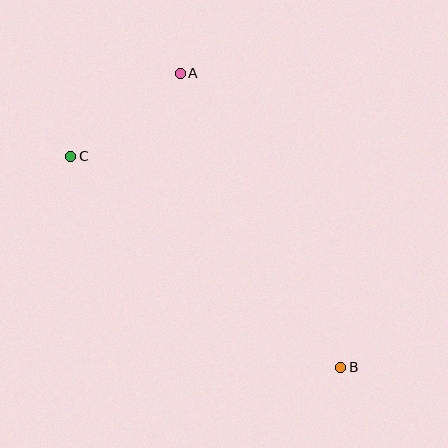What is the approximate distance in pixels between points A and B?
The distance between A and B is approximately 334 pixels.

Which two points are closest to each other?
Points A and C are closest to each other.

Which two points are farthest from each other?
Points B and C are farthest from each other.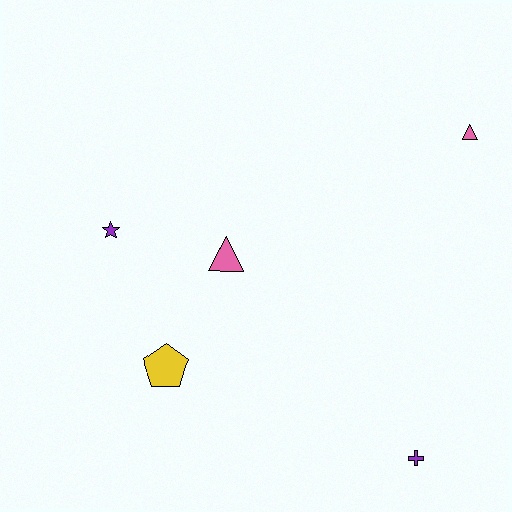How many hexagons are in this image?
There are no hexagons.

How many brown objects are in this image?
There are no brown objects.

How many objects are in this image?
There are 5 objects.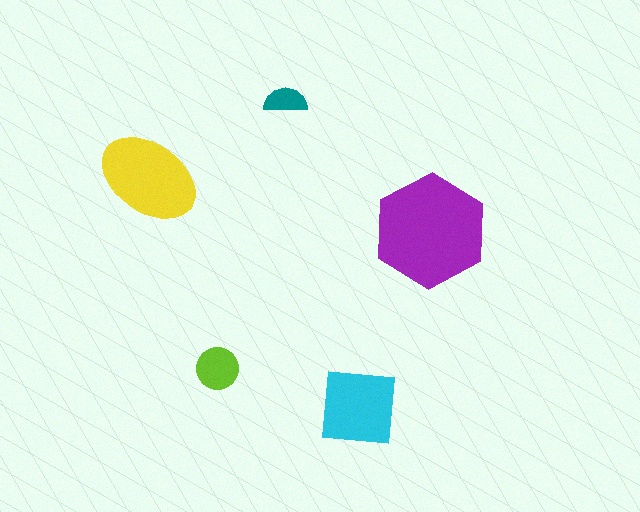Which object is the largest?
The purple hexagon.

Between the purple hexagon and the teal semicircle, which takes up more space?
The purple hexagon.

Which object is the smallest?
The teal semicircle.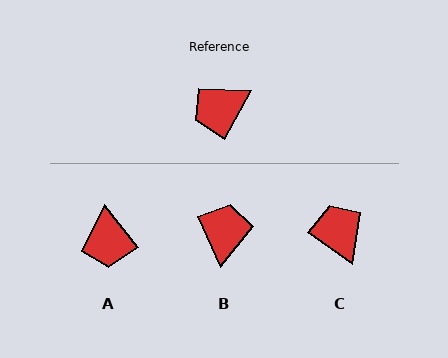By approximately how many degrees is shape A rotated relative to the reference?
Approximately 67 degrees counter-clockwise.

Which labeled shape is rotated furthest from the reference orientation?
B, about 128 degrees away.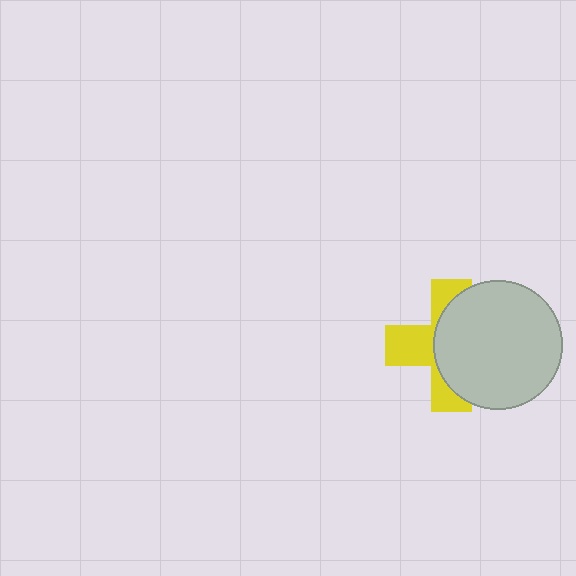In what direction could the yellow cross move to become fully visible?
The yellow cross could move left. That would shift it out from behind the light gray circle entirely.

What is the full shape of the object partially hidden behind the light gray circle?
The partially hidden object is a yellow cross.